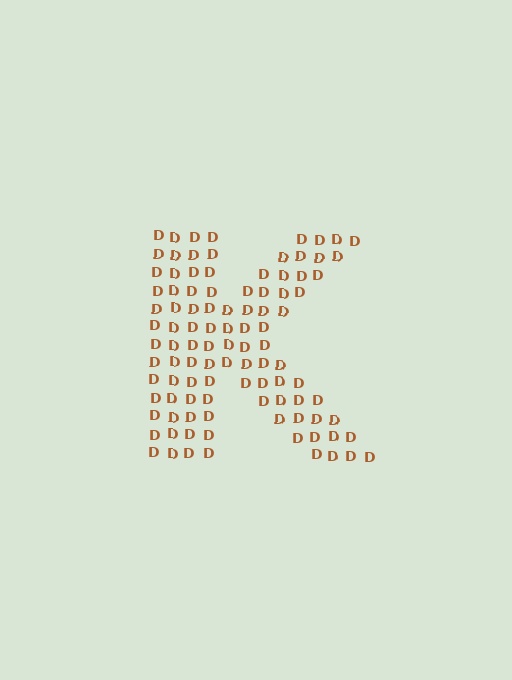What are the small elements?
The small elements are letter D's.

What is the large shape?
The large shape is the letter K.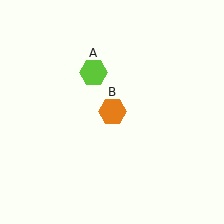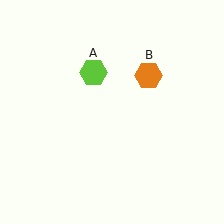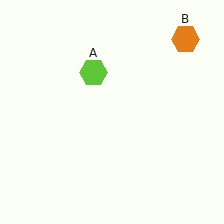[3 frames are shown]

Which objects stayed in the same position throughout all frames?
Lime hexagon (object A) remained stationary.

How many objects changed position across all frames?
1 object changed position: orange hexagon (object B).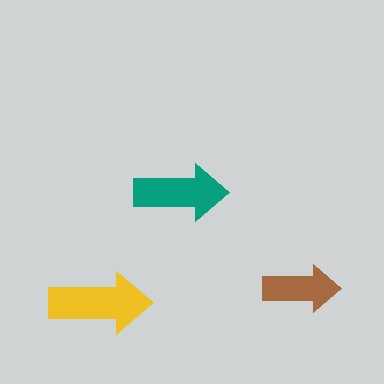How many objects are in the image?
There are 3 objects in the image.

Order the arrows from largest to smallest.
the yellow one, the teal one, the brown one.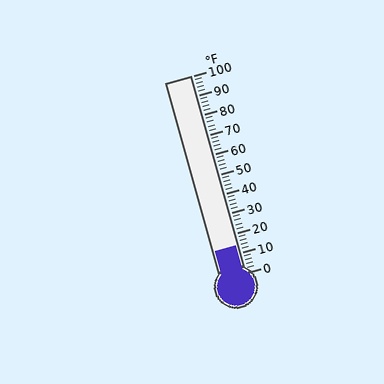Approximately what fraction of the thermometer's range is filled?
The thermometer is filled to approximately 15% of its range.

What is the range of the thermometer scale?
The thermometer scale ranges from 0°F to 100°F.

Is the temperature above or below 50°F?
The temperature is below 50°F.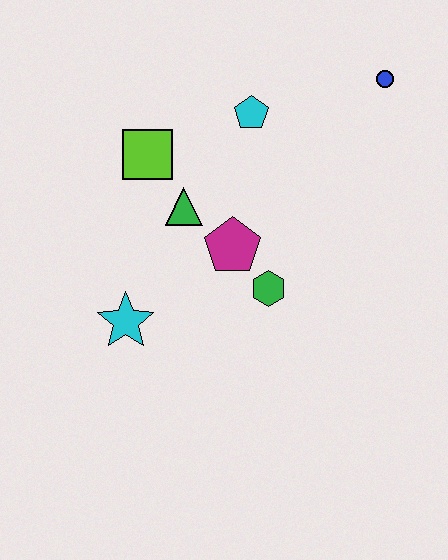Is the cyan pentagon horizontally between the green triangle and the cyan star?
No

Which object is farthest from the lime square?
The blue circle is farthest from the lime square.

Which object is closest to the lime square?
The green triangle is closest to the lime square.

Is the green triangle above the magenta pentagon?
Yes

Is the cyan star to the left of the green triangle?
Yes